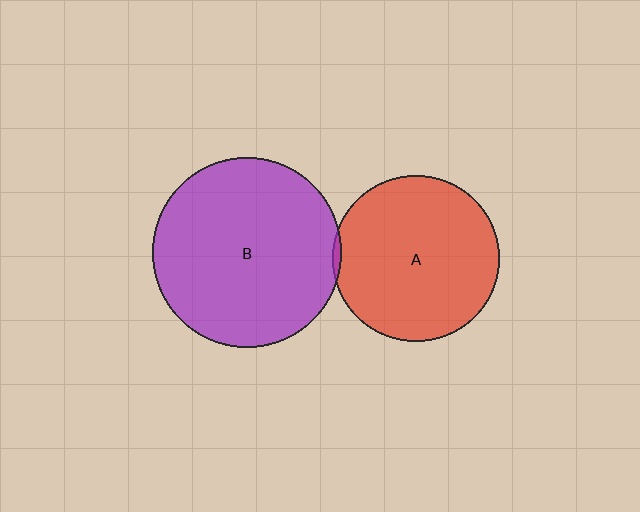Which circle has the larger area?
Circle B (purple).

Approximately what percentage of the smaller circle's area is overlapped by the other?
Approximately 5%.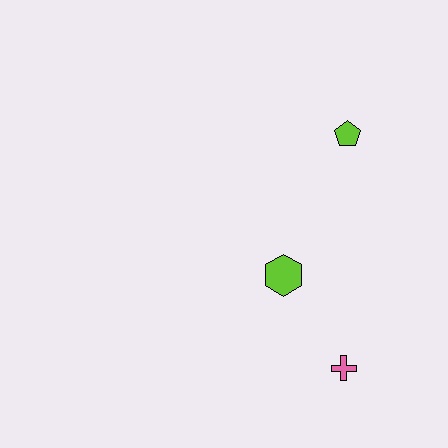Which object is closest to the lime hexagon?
The pink cross is closest to the lime hexagon.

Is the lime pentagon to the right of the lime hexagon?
Yes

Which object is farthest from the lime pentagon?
The pink cross is farthest from the lime pentagon.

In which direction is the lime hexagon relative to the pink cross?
The lime hexagon is above the pink cross.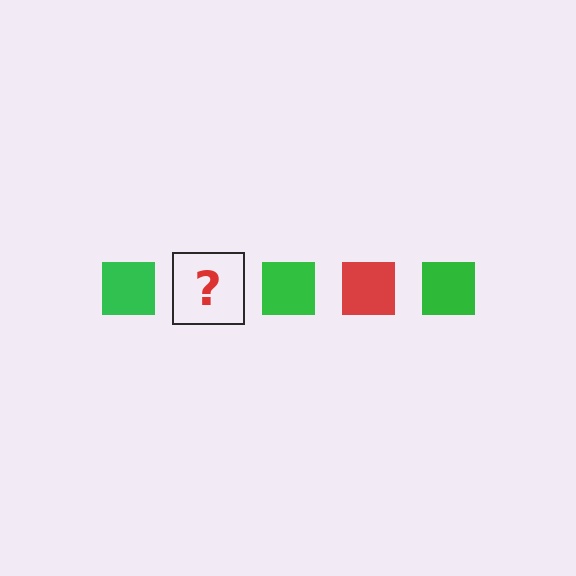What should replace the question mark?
The question mark should be replaced with a red square.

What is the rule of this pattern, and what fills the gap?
The rule is that the pattern cycles through green, red squares. The gap should be filled with a red square.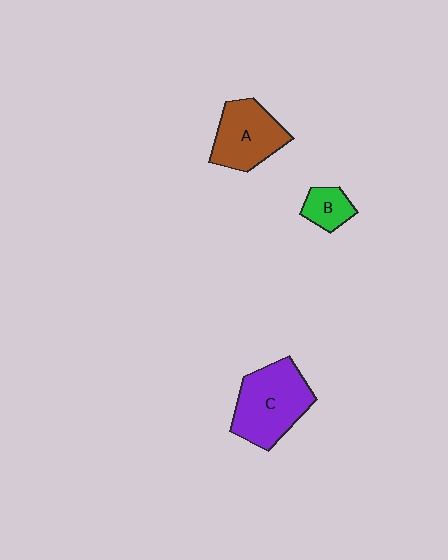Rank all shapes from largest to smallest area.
From largest to smallest: C (purple), A (brown), B (green).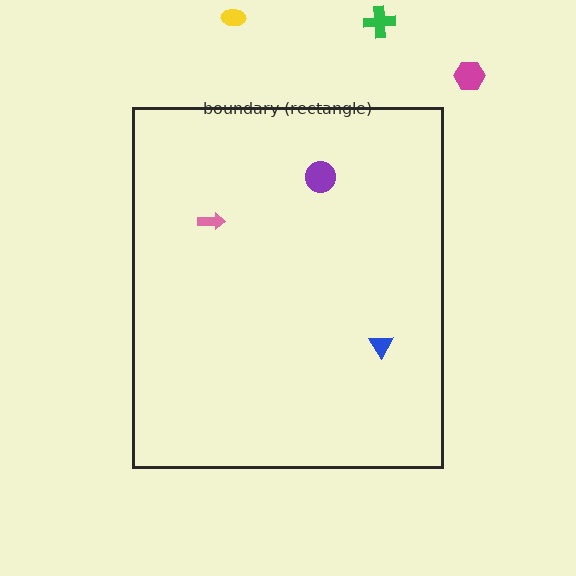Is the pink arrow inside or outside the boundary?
Inside.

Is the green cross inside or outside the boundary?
Outside.